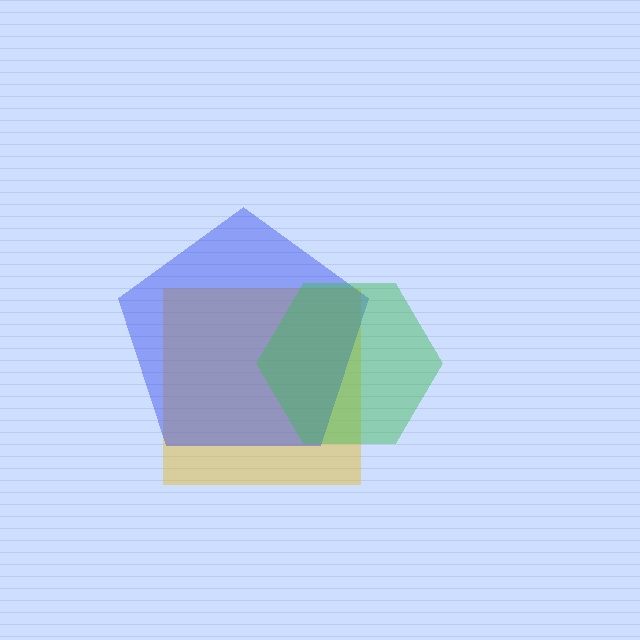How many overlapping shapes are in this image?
There are 3 overlapping shapes in the image.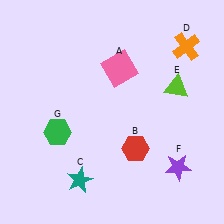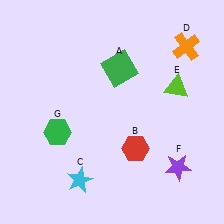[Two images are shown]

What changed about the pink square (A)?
In Image 1, A is pink. In Image 2, it changed to green.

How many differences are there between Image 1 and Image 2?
There are 2 differences between the two images.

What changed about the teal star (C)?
In Image 1, C is teal. In Image 2, it changed to cyan.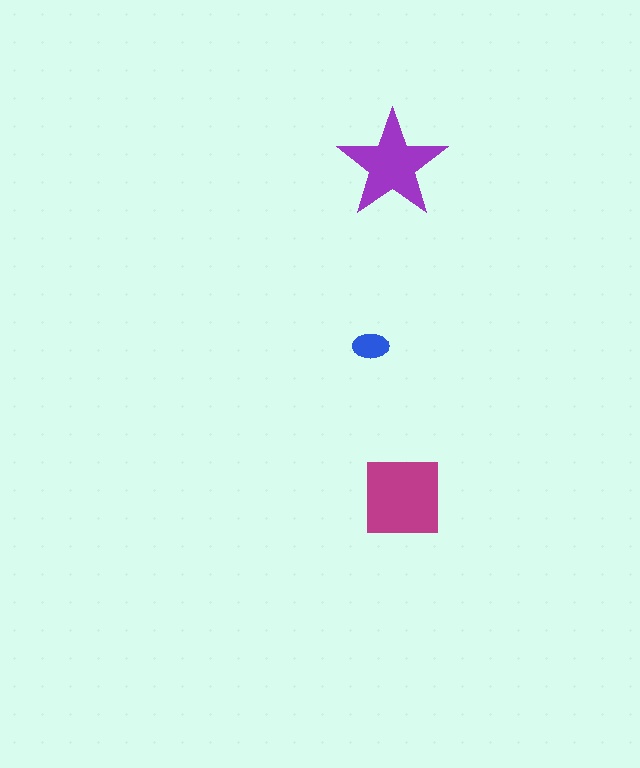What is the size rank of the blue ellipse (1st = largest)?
3rd.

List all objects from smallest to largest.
The blue ellipse, the purple star, the magenta square.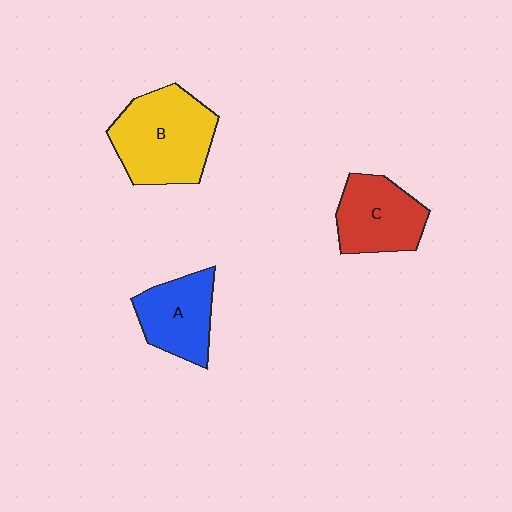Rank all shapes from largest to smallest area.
From largest to smallest: B (yellow), C (red), A (blue).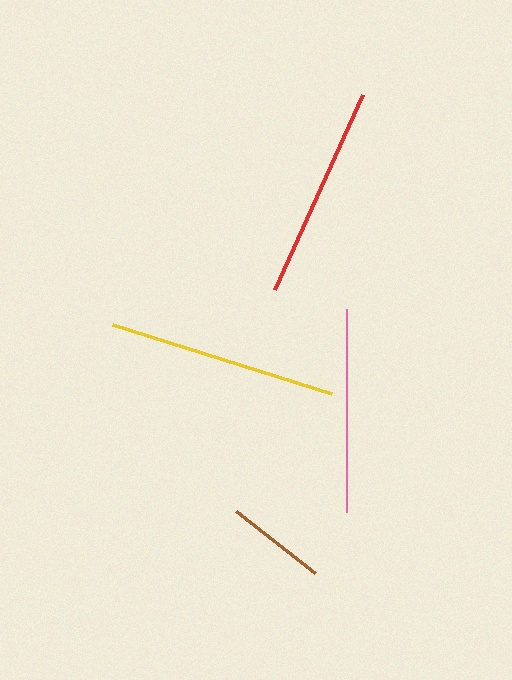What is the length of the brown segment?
The brown segment is approximately 101 pixels long.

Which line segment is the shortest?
The brown line is the shortest at approximately 101 pixels.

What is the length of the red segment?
The red segment is approximately 215 pixels long.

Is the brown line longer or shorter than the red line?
The red line is longer than the brown line.